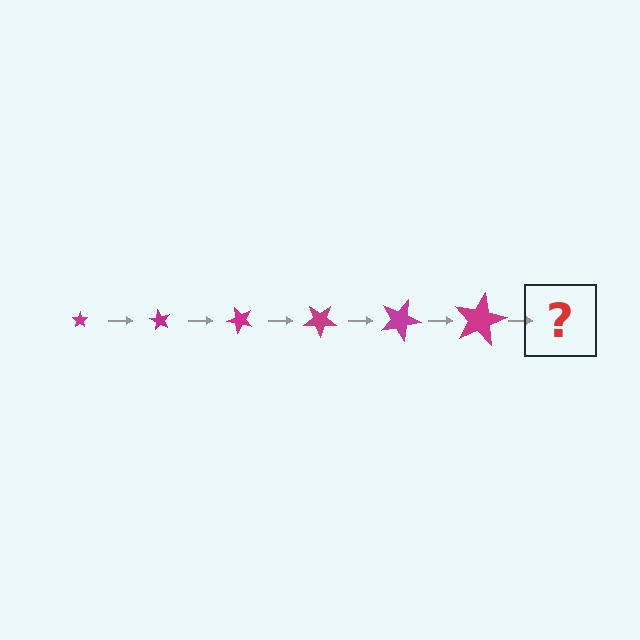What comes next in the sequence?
The next element should be a star, larger than the previous one and rotated 360 degrees from the start.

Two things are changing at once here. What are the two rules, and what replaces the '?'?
The two rules are that the star grows larger each step and it rotates 60 degrees each step. The '?' should be a star, larger than the previous one and rotated 360 degrees from the start.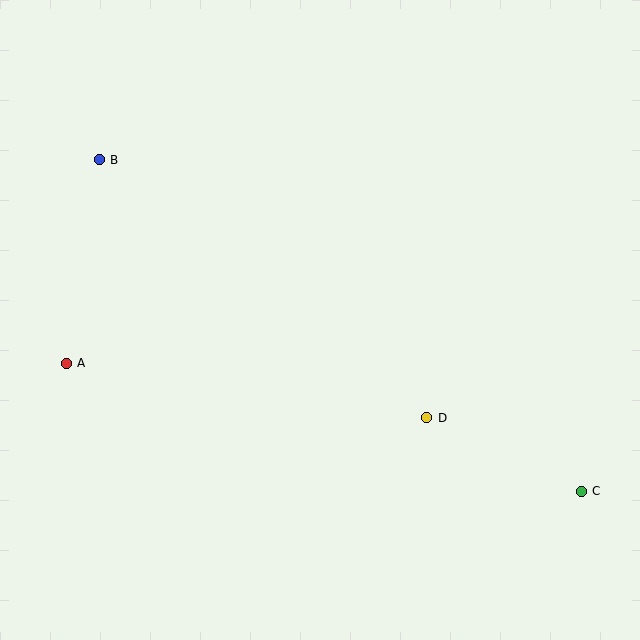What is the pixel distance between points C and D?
The distance between C and D is 171 pixels.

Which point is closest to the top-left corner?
Point B is closest to the top-left corner.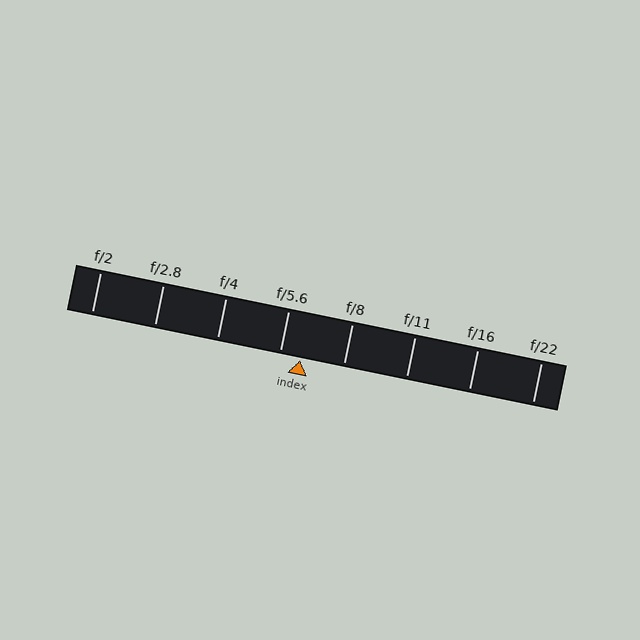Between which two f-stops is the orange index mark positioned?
The index mark is between f/5.6 and f/8.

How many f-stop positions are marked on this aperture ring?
There are 8 f-stop positions marked.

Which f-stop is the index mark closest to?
The index mark is closest to f/5.6.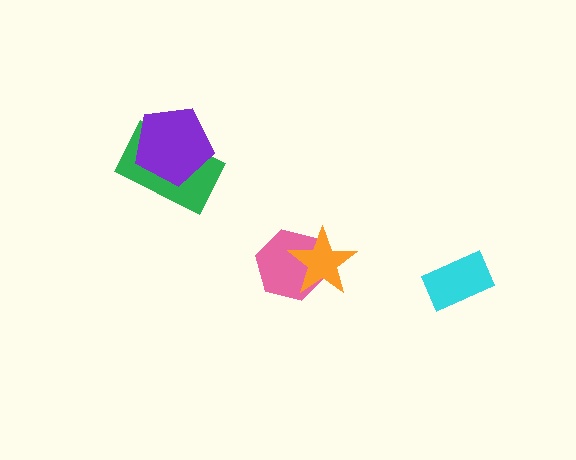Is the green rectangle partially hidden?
Yes, it is partially covered by another shape.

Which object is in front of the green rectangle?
The purple pentagon is in front of the green rectangle.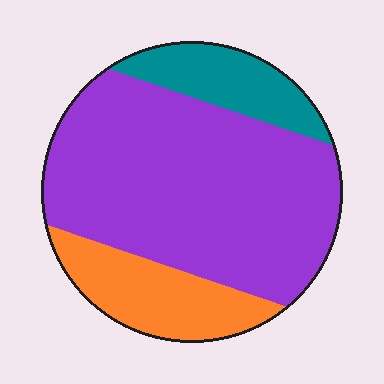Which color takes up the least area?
Teal, at roughly 15%.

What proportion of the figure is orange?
Orange takes up about one fifth (1/5) of the figure.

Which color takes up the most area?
Purple, at roughly 65%.